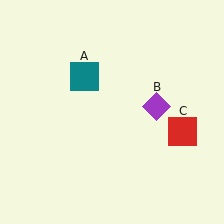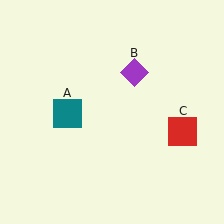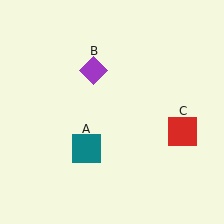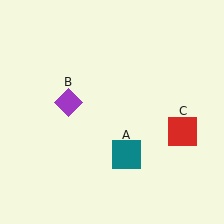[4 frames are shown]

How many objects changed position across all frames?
2 objects changed position: teal square (object A), purple diamond (object B).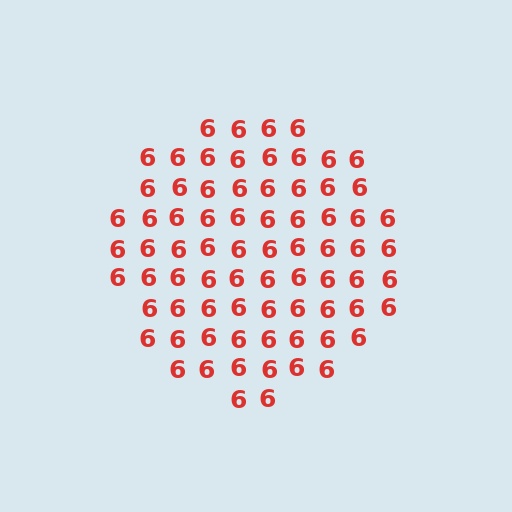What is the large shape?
The large shape is a circle.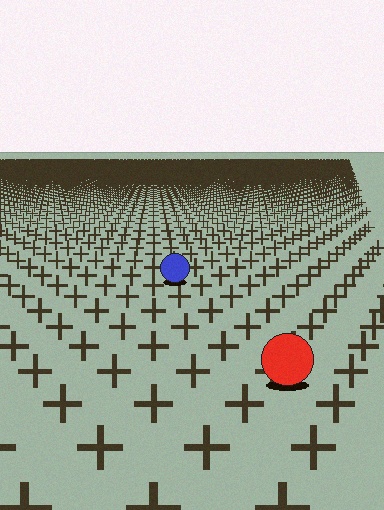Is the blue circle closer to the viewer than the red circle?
No. The red circle is closer — you can tell from the texture gradient: the ground texture is coarser near it.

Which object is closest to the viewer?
The red circle is closest. The texture marks near it are larger and more spread out.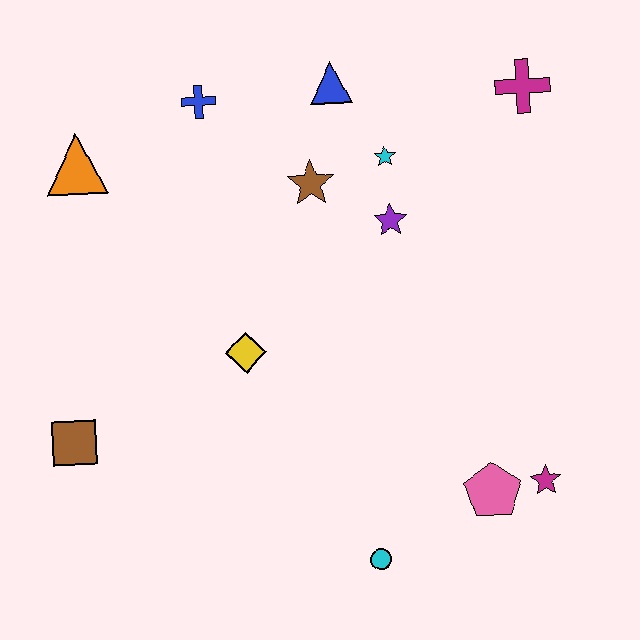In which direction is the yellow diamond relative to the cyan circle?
The yellow diamond is above the cyan circle.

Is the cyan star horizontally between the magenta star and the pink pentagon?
No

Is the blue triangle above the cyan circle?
Yes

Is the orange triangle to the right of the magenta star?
No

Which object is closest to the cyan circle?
The pink pentagon is closest to the cyan circle.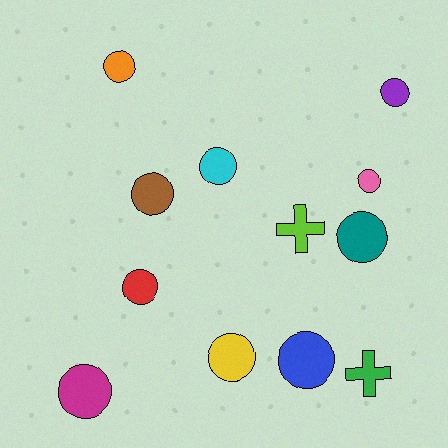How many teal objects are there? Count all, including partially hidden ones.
There is 1 teal object.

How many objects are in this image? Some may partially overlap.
There are 12 objects.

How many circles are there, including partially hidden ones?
There are 10 circles.